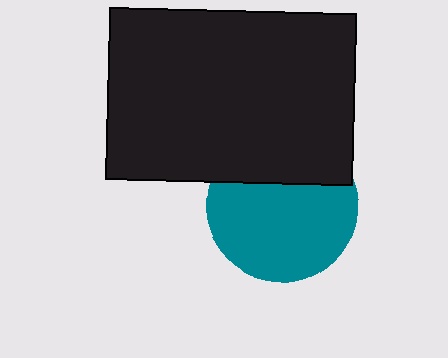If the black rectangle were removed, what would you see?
You would see the complete teal circle.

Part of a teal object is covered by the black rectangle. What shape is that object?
It is a circle.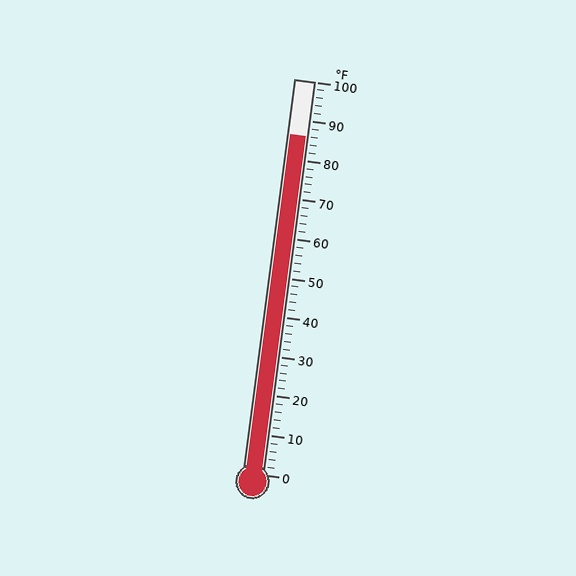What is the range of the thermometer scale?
The thermometer scale ranges from 0°F to 100°F.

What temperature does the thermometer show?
The thermometer shows approximately 86°F.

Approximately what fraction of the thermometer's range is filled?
The thermometer is filled to approximately 85% of its range.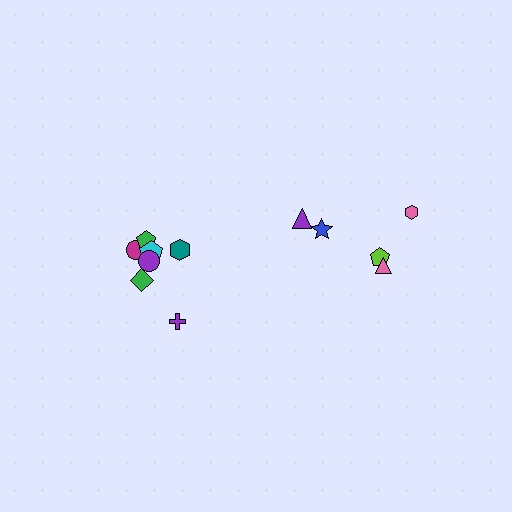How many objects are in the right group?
There are 5 objects.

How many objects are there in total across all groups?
There are 12 objects.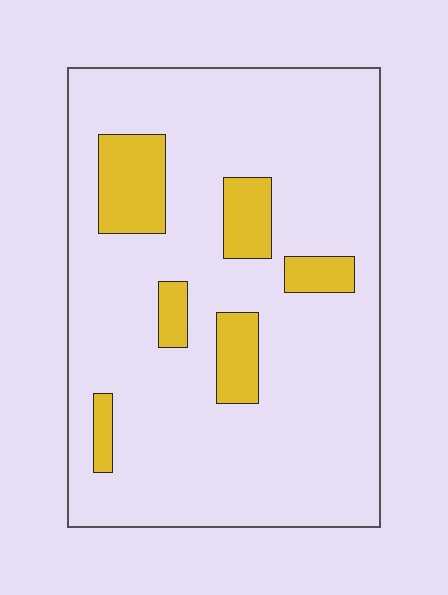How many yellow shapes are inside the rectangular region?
6.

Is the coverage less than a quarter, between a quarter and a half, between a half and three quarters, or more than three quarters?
Less than a quarter.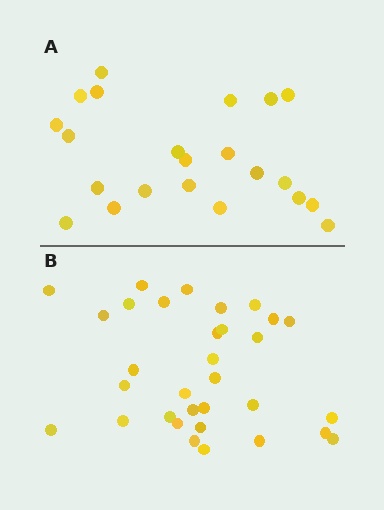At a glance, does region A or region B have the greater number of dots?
Region B (the bottom region) has more dots.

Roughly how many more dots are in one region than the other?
Region B has roughly 10 or so more dots than region A.